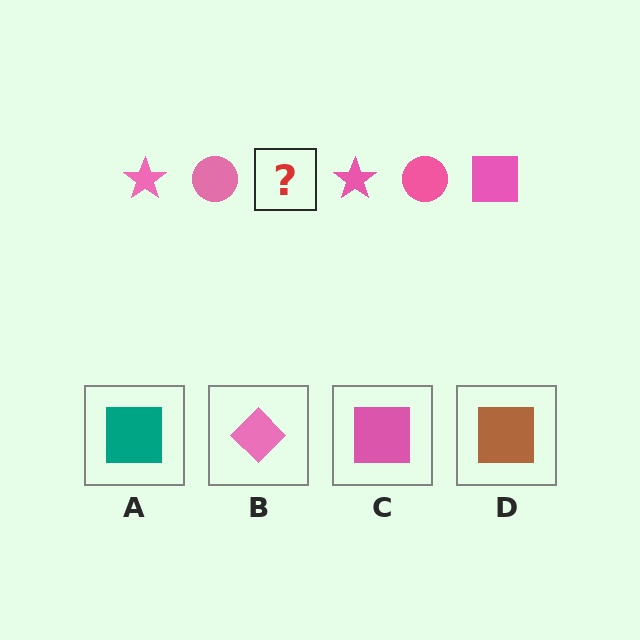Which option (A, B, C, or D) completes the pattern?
C.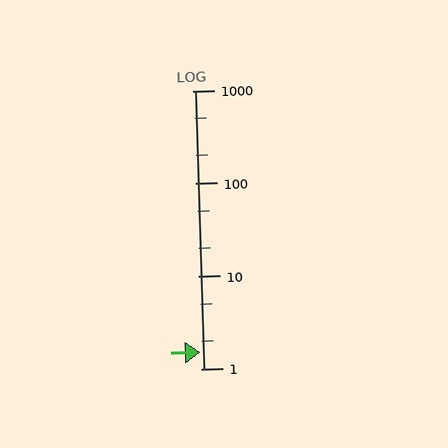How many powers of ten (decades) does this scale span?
The scale spans 3 decades, from 1 to 1000.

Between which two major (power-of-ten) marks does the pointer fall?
The pointer is between 1 and 10.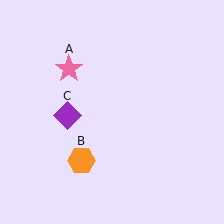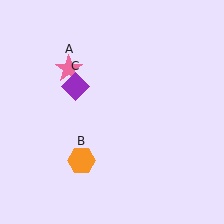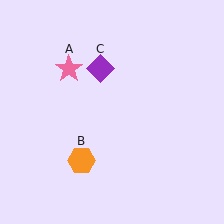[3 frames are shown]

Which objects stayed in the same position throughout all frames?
Pink star (object A) and orange hexagon (object B) remained stationary.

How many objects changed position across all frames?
1 object changed position: purple diamond (object C).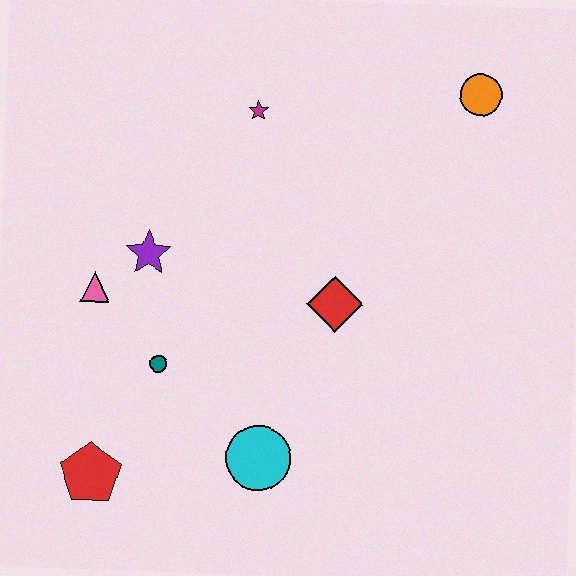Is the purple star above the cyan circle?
Yes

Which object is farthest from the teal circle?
The orange circle is farthest from the teal circle.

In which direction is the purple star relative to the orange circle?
The purple star is to the left of the orange circle.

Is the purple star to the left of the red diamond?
Yes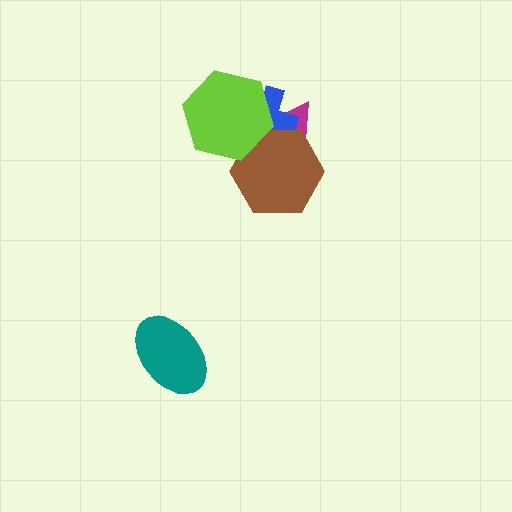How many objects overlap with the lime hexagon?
3 objects overlap with the lime hexagon.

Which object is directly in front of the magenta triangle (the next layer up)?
The blue cross is directly in front of the magenta triangle.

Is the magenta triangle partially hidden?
Yes, it is partially covered by another shape.